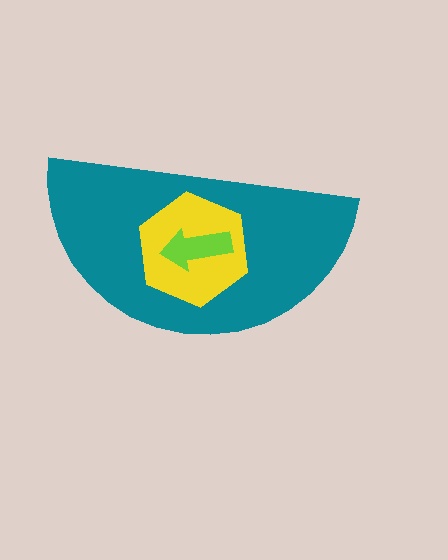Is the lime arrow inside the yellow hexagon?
Yes.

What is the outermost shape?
The teal semicircle.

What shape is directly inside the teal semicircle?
The yellow hexagon.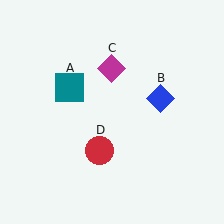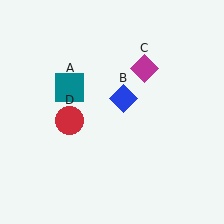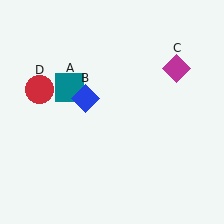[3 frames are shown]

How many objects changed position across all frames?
3 objects changed position: blue diamond (object B), magenta diamond (object C), red circle (object D).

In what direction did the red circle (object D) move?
The red circle (object D) moved up and to the left.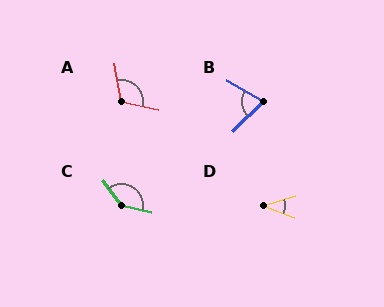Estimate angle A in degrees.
Approximately 112 degrees.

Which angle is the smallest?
D, at approximately 38 degrees.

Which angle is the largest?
C, at approximately 140 degrees.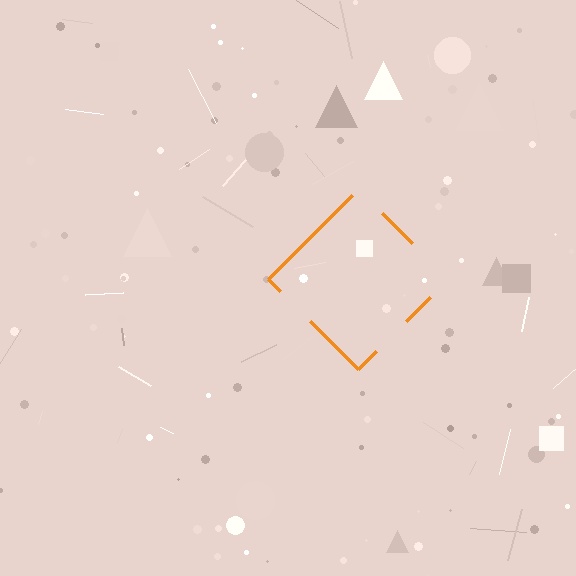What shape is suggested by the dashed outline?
The dashed outline suggests a diamond.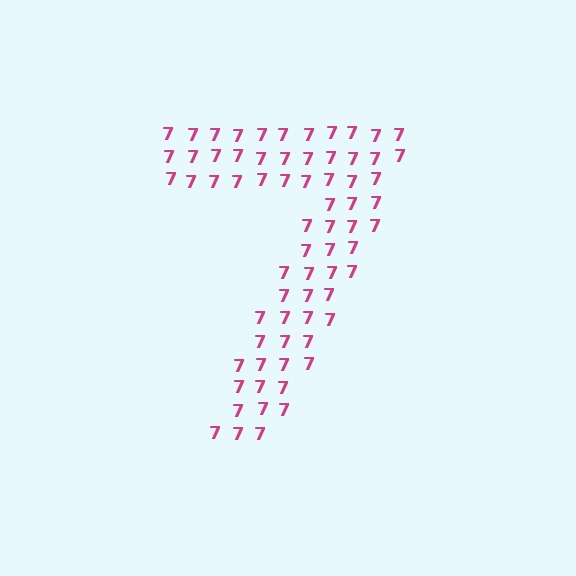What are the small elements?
The small elements are digit 7's.